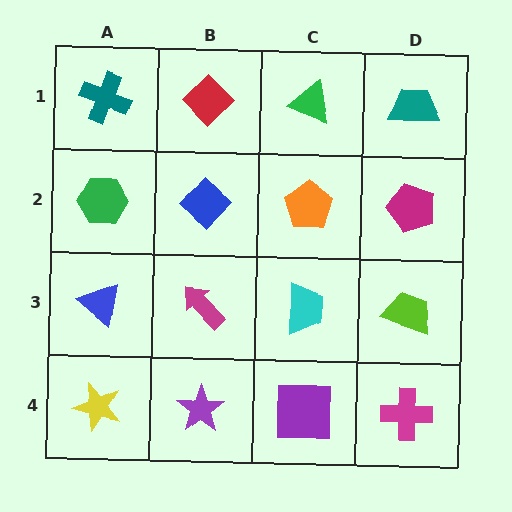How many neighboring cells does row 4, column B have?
3.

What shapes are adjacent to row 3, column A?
A green hexagon (row 2, column A), a yellow star (row 4, column A), a magenta arrow (row 3, column B).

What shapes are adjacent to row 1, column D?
A magenta pentagon (row 2, column D), a green triangle (row 1, column C).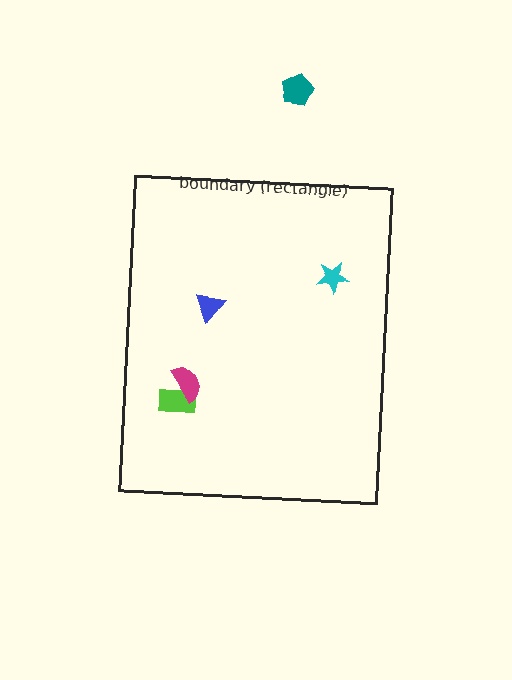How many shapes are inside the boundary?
4 inside, 1 outside.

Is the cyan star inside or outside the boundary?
Inside.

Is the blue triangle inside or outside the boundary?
Inside.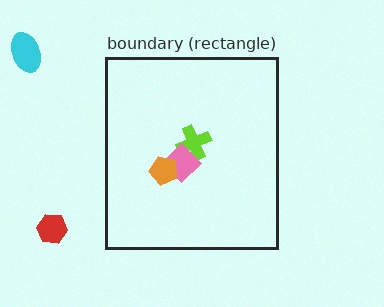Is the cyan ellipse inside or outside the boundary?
Outside.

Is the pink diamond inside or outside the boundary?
Inside.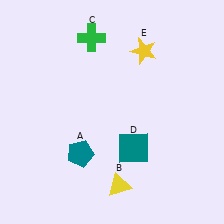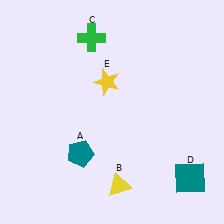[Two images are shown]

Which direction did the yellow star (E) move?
The yellow star (E) moved left.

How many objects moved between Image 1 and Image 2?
2 objects moved between the two images.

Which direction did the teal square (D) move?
The teal square (D) moved right.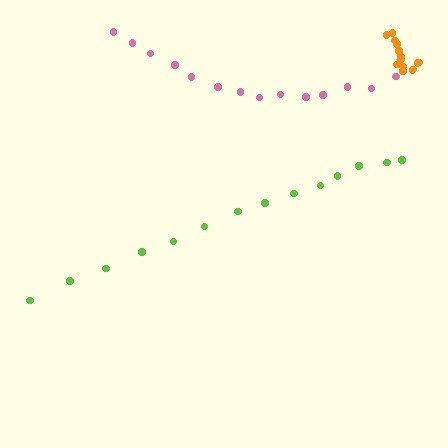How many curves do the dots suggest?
There are 3 distinct paths.